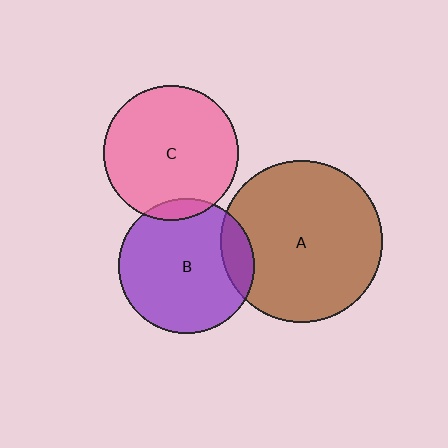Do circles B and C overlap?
Yes.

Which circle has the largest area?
Circle A (brown).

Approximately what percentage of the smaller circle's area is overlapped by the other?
Approximately 5%.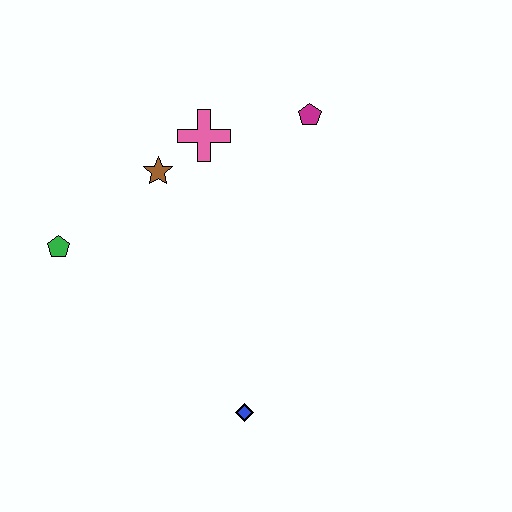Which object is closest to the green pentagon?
The brown star is closest to the green pentagon.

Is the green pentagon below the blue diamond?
No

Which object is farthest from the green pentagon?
The magenta pentagon is farthest from the green pentagon.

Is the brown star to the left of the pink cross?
Yes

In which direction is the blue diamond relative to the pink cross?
The blue diamond is below the pink cross.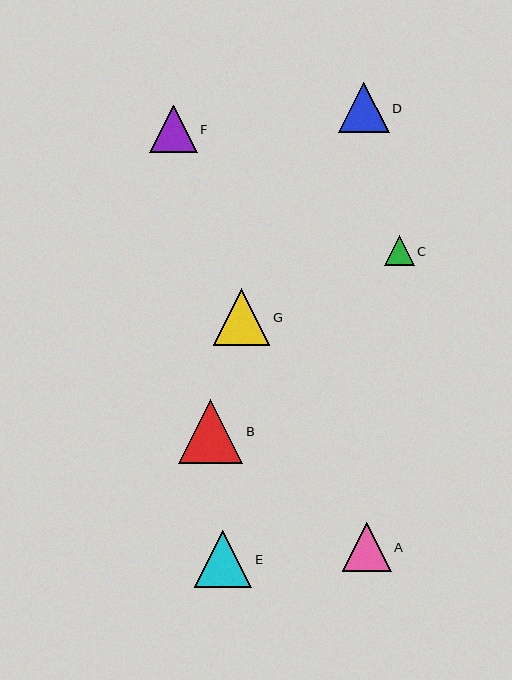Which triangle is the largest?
Triangle B is the largest with a size of approximately 64 pixels.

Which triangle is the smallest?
Triangle C is the smallest with a size of approximately 30 pixels.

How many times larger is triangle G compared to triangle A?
Triangle G is approximately 1.2 times the size of triangle A.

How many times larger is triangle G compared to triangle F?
Triangle G is approximately 1.2 times the size of triangle F.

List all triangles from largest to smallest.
From largest to smallest: B, E, G, D, A, F, C.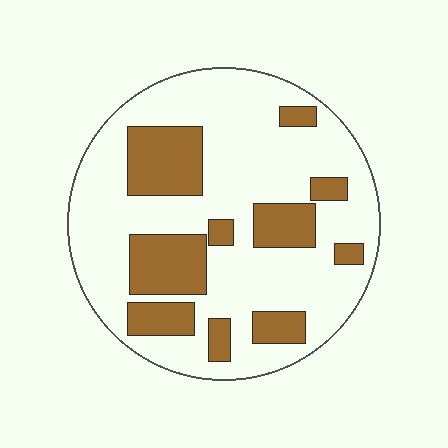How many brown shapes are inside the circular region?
10.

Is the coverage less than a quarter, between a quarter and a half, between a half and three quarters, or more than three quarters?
Between a quarter and a half.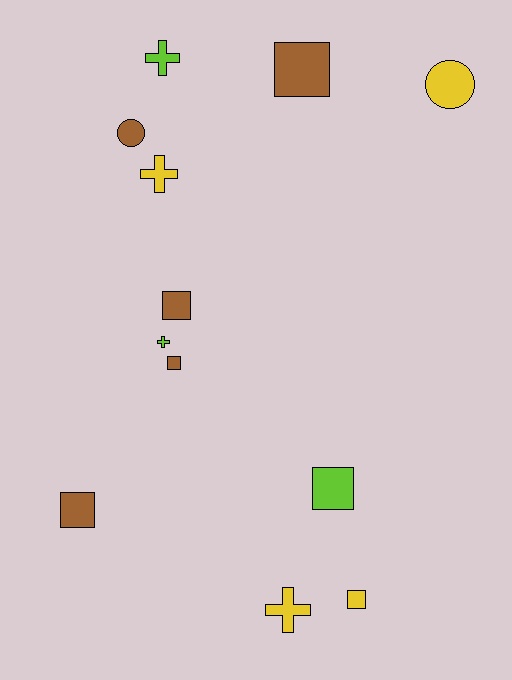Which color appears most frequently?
Brown, with 5 objects.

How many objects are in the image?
There are 12 objects.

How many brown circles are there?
There is 1 brown circle.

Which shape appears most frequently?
Square, with 6 objects.